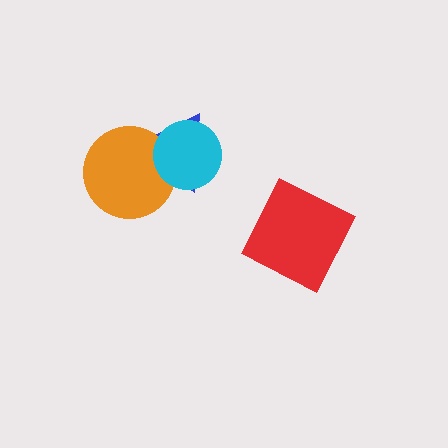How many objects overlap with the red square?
0 objects overlap with the red square.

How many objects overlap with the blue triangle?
2 objects overlap with the blue triangle.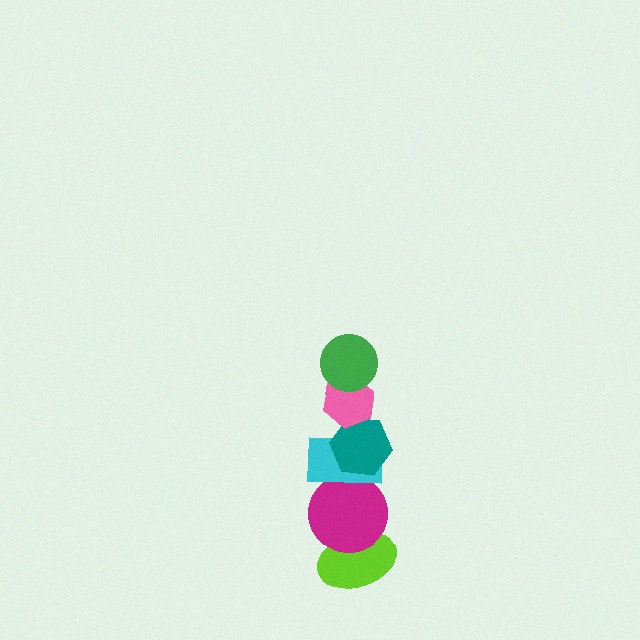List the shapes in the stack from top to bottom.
From top to bottom: the green circle, the pink hexagon, the teal hexagon, the cyan rectangle, the magenta circle, the lime ellipse.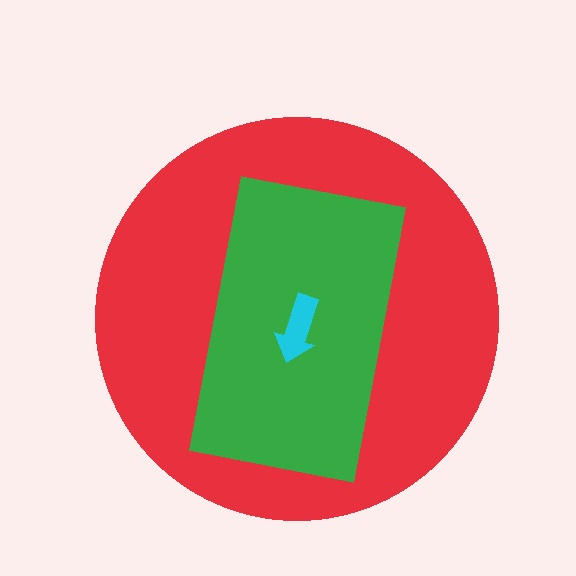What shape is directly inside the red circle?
The green rectangle.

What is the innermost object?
The cyan arrow.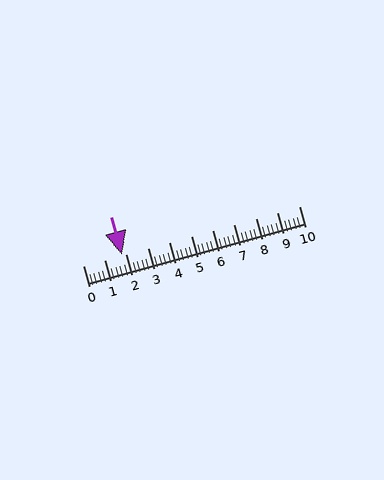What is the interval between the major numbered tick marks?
The major tick marks are spaced 1 units apart.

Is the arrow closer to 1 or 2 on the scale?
The arrow is closer to 2.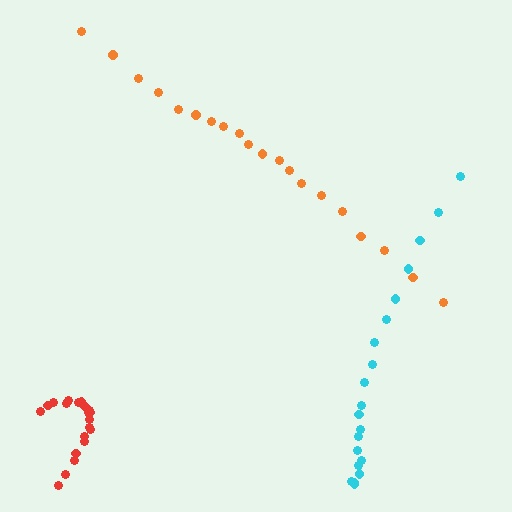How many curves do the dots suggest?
There are 3 distinct paths.